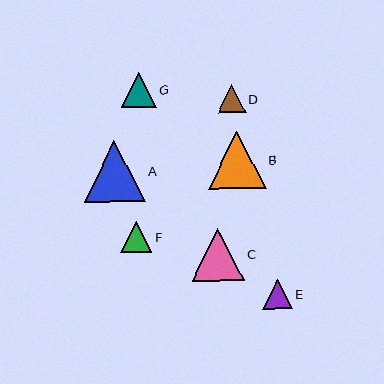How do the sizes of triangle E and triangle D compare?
Triangle E and triangle D are approximately the same size.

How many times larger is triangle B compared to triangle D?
Triangle B is approximately 2.1 times the size of triangle D.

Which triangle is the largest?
Triangle A is the largest with a size of approximately 61 pixels.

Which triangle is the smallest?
Triangle D is the smallest with a size of approximately 28 pixels.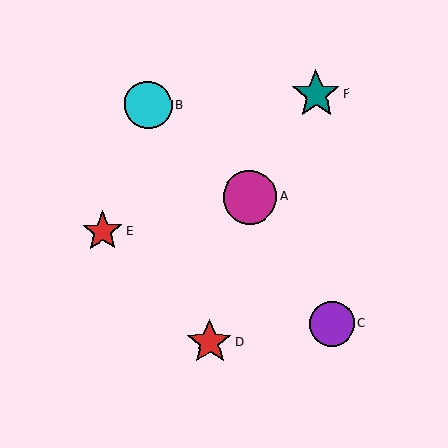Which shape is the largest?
The magenta circle (labeled A) is the largest.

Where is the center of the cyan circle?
The center of the cyan circle is at (148, 105).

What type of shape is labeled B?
Shape B is a cyan circle.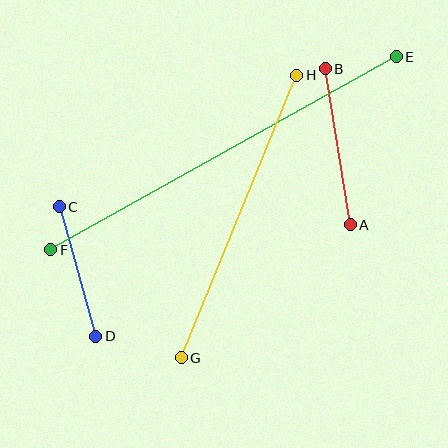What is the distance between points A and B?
The distance is approximately 158 pixels.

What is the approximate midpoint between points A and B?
The midpoint is at approximately (338, 147) pixels.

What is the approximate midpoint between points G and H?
The midpoint is at approximately (239, 217) pixels.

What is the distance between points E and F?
The distance is approximately 396 pixels.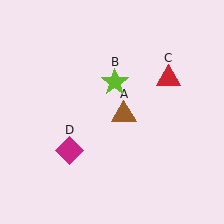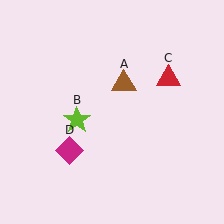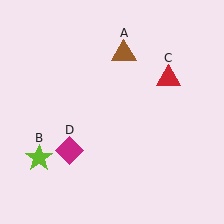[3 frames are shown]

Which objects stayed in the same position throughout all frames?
Red triangle (object C) and magenta diamond (object D) remained stationary.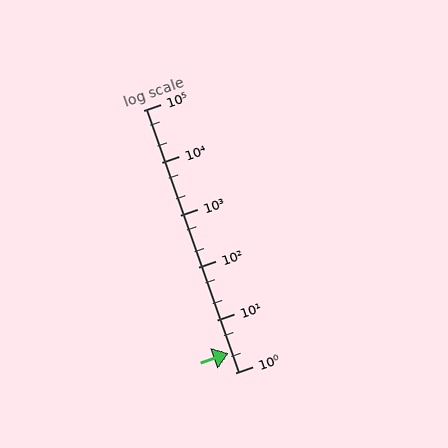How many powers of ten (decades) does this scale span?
The scale spans 5 decades, from 1 to 100000.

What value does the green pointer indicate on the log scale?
The pointer indicates approximately 2.3.